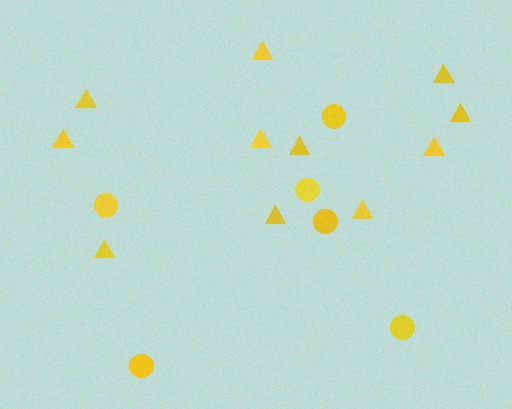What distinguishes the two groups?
There are 2 groups: one group of triangles (11) and one group of circles (6).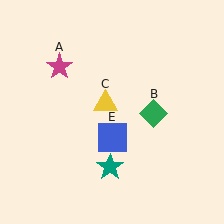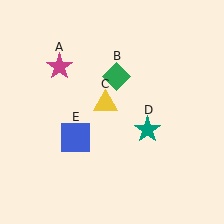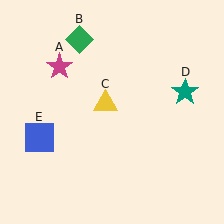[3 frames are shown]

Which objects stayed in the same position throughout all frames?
Magenta star (object A) and yellow triangle (object C) remained stationary.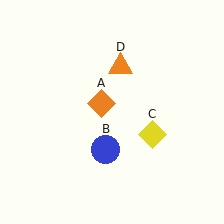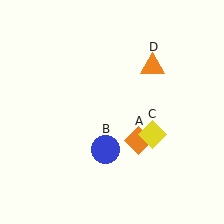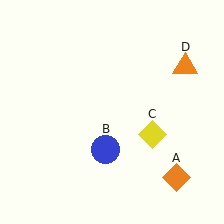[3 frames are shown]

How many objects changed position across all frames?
2 objects changed position: orange diamond (object A), orange triangle (object D).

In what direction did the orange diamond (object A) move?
The orange diamond (object A) moved down and to the right.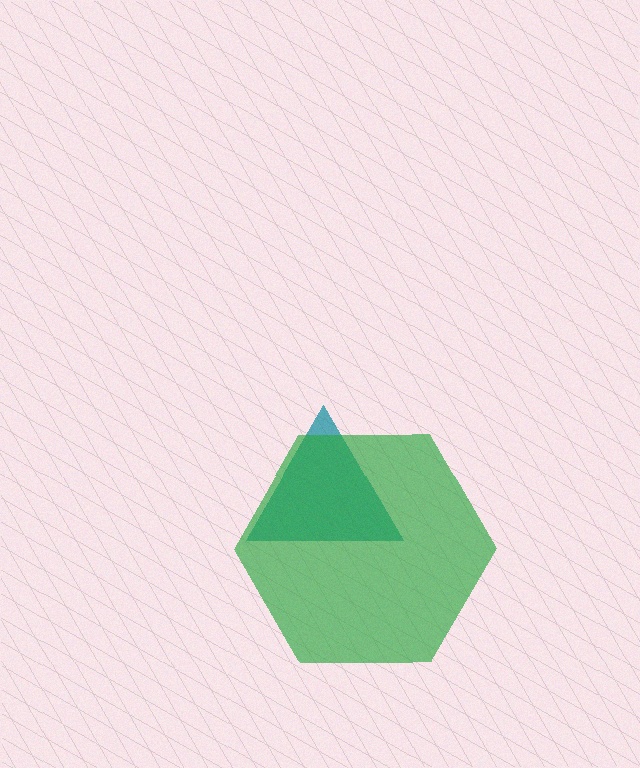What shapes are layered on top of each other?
The layered shapes are: a teal triangle, a green hexagon.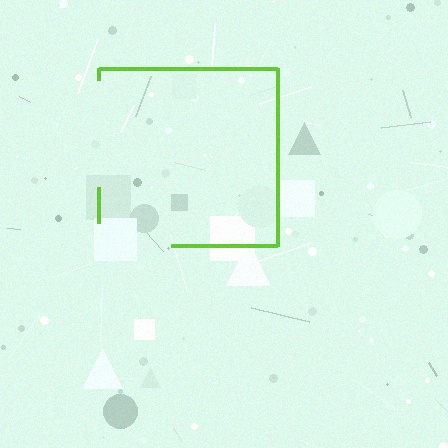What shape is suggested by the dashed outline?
The dashed outline suggests a square.